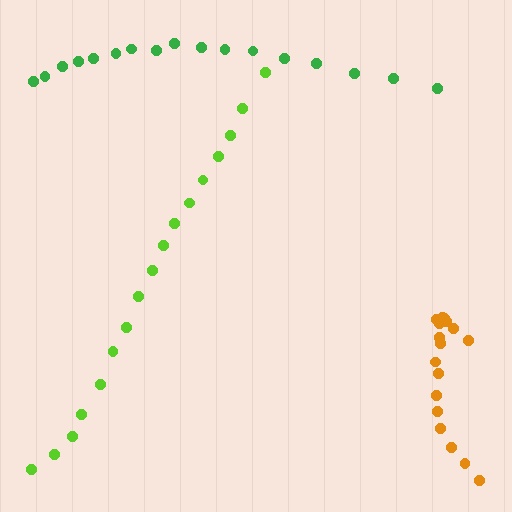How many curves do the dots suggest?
There are 3 distinct paths.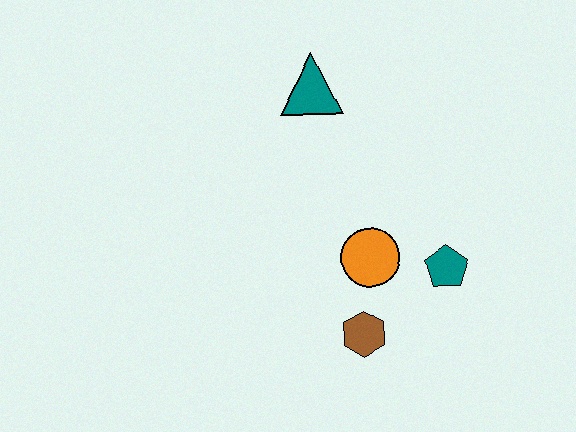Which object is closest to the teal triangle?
The orange circle is closest to the teal triangle.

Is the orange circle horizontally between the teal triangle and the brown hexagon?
No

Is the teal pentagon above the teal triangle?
No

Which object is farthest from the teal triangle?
The brown hexagon is farthest from the teal triangle.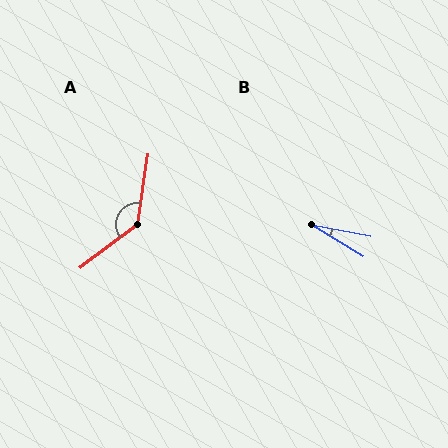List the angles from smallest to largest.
B (20°), A (135°).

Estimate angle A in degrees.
Approximately 135 degrees.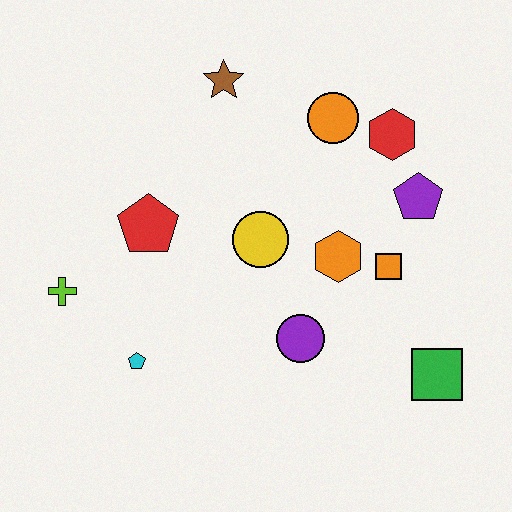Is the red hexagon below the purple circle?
No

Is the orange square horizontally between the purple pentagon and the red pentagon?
Yes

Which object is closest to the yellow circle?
The orange hexagon is closest to the yellow circle.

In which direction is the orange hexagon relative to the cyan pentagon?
The orange hexagon is to the right of the cyan pentagon.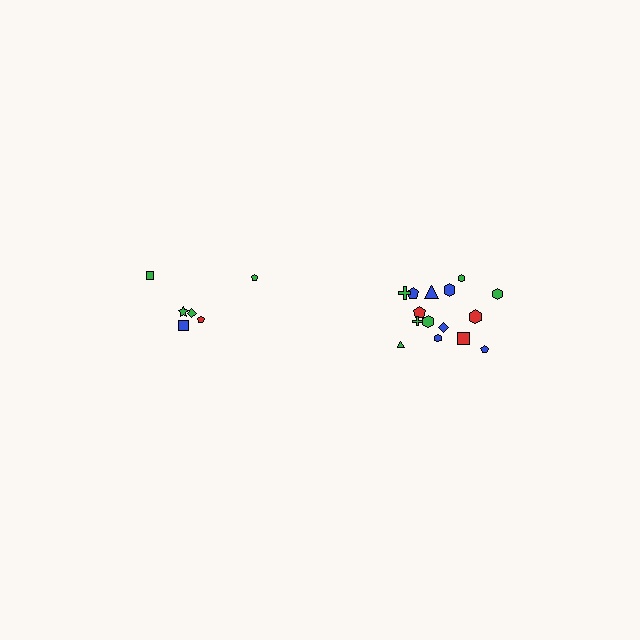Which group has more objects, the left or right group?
The right group.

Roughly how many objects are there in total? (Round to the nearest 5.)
Roughly 20 objects in total.